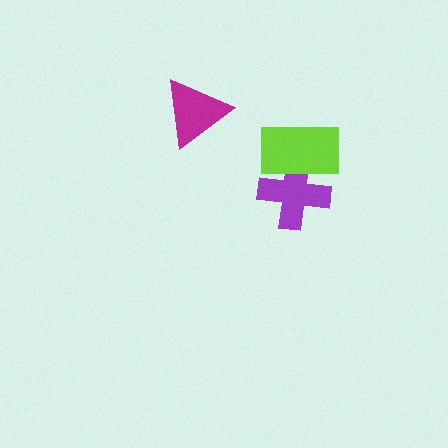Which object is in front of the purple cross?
The lime rectangle is in front of the purple cross.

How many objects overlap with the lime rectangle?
1 object overlaps with the lime rectangle.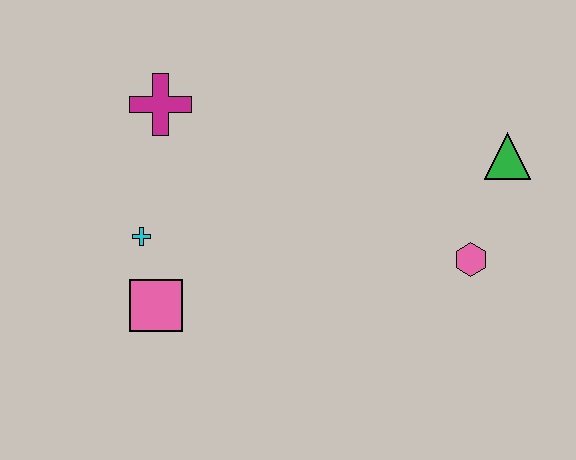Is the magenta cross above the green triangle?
Yes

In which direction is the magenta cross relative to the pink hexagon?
The magenta cross is to the left of the pink hexagon.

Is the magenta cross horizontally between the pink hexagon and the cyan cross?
Yes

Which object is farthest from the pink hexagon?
The magenta cross is farthest from the pink hexagon.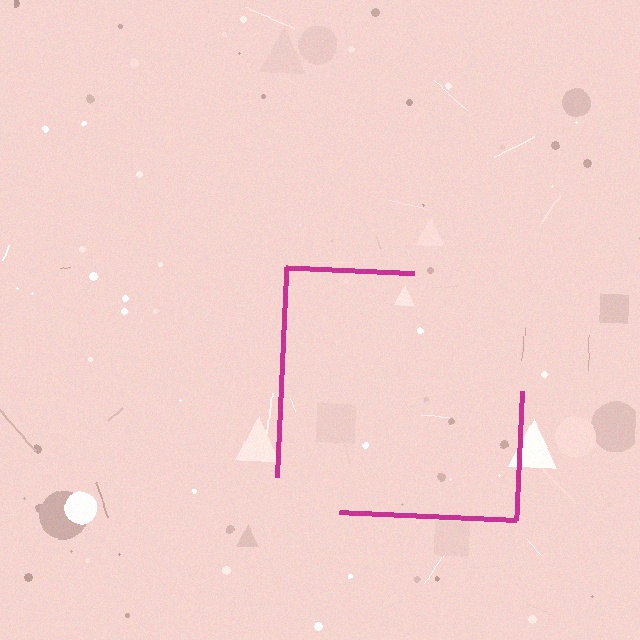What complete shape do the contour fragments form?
The contour fragments form a square.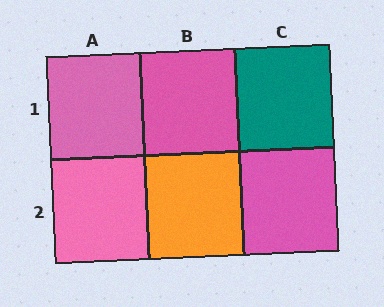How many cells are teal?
1 cell is teal.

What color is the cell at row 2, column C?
Pink.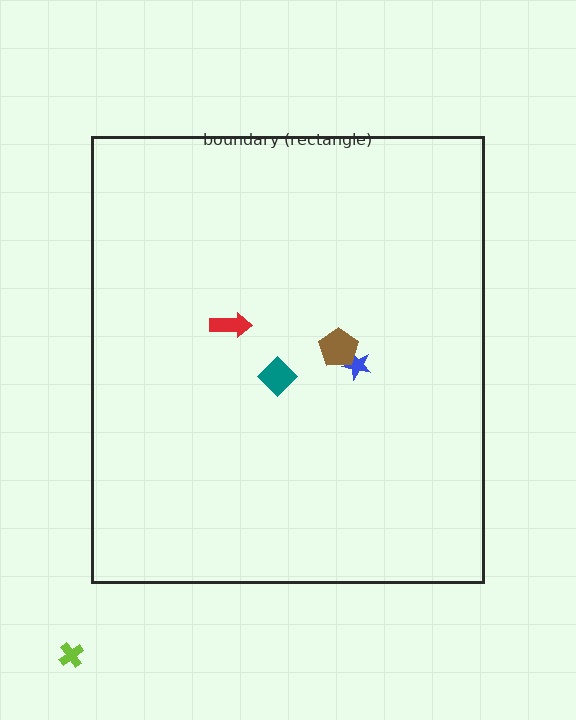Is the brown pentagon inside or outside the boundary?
Inside.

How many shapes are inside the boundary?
4 inside, 1 outside.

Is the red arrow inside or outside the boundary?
Inside.